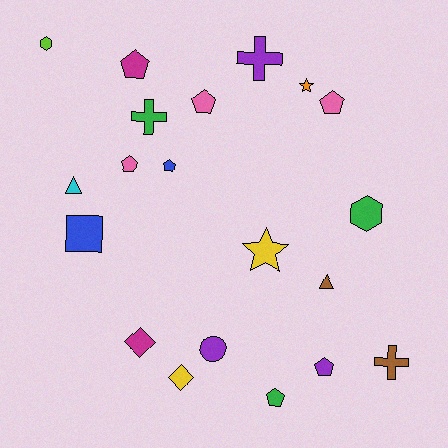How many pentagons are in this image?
There are 7 pentagons.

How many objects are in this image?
There are 20 objects.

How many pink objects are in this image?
There are 3 pink objects.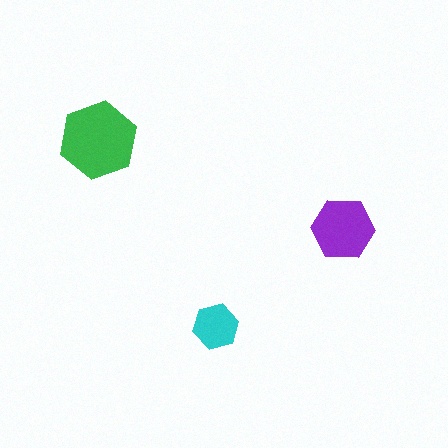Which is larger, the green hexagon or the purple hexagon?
The green one.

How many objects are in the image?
There are 3 objects in the image.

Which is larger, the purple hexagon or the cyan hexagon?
The purple one.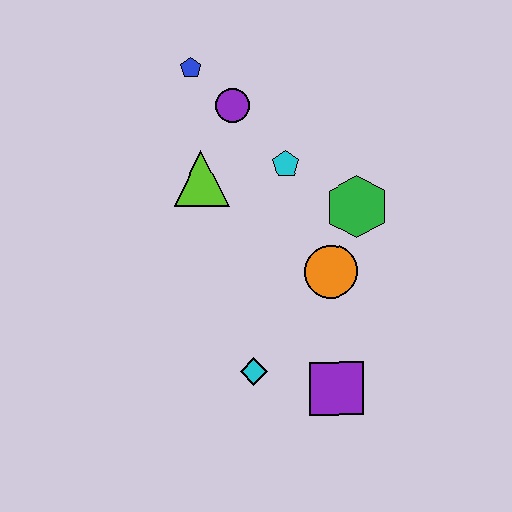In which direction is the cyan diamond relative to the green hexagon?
The cyan diamond is below the green hexagon.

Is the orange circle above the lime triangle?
No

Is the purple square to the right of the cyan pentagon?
Yes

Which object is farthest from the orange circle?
The blue pentagon is farthest from the orange circle.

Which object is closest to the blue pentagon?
The purple circle is closest to the blue pentagon.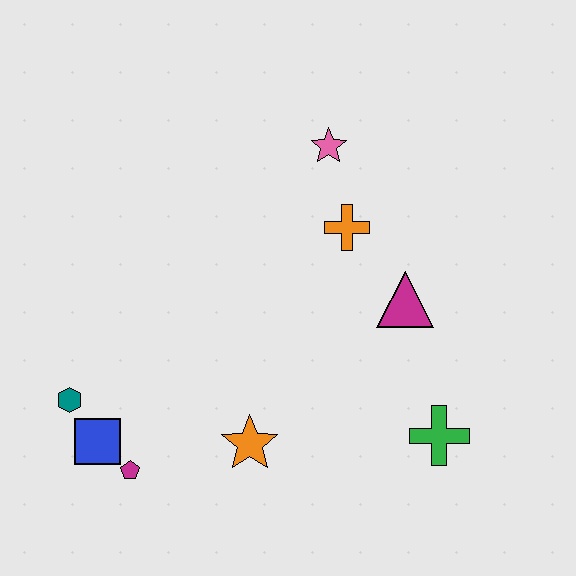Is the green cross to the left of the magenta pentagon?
No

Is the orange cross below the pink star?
Yes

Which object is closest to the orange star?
The magenta pentagon is closest to the orange star.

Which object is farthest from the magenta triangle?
The teal hexagon is farthest from the magenta triangle.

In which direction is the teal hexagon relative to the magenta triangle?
The teal hexagon is to the left of the magenta triangle.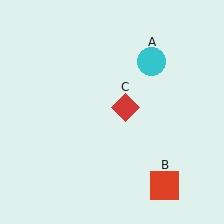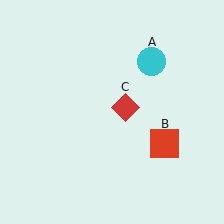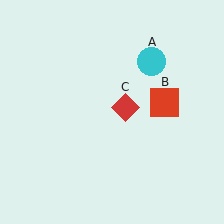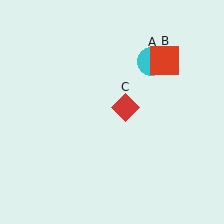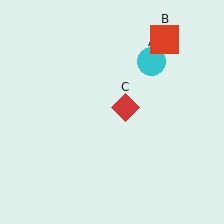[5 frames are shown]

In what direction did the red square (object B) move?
The red square (object B) moved up.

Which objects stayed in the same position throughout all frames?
Cyan circle (object A) and red diamond (object C) remained stationary.